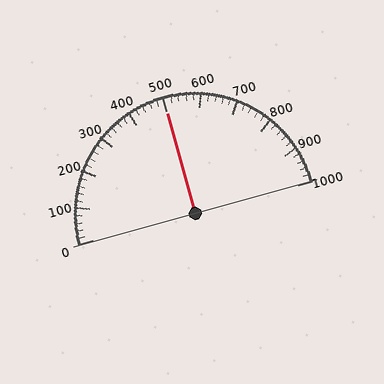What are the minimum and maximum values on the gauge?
The gauge ranges from 0 to 1000.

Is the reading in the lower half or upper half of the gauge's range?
The reading is in the upper half of the range (0 to 1000).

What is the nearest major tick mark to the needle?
The nearest major tick mark is 500.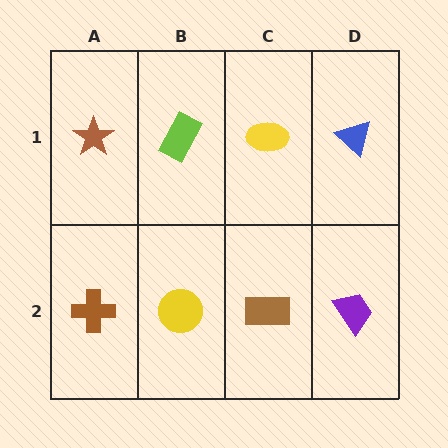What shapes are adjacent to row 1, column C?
A brown rectangle (row 2, column C), a lime rectangle (row 1, column B), a blue triangle (row 1, column D).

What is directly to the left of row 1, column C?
A lime rectangle.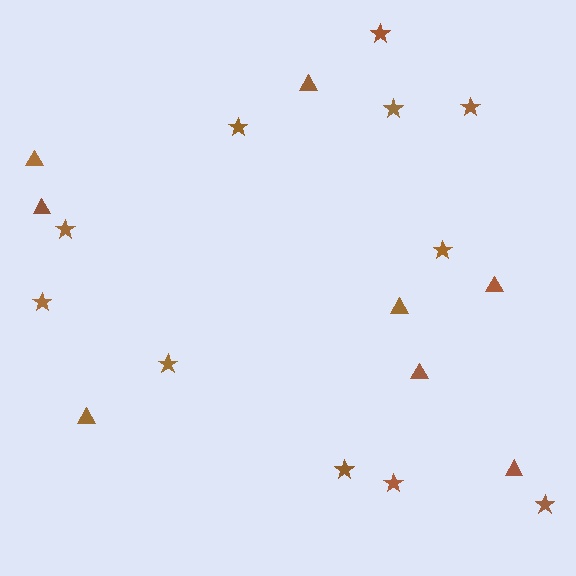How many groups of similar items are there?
There are 2 groups: one group of stars (11) and one group of triangles (8).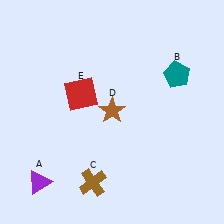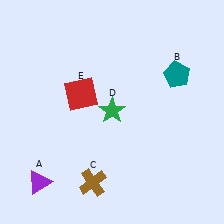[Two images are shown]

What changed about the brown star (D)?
In Image 1, D is brown. In Image 2, it changed to green.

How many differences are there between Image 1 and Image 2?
There is 1 difference between the two images.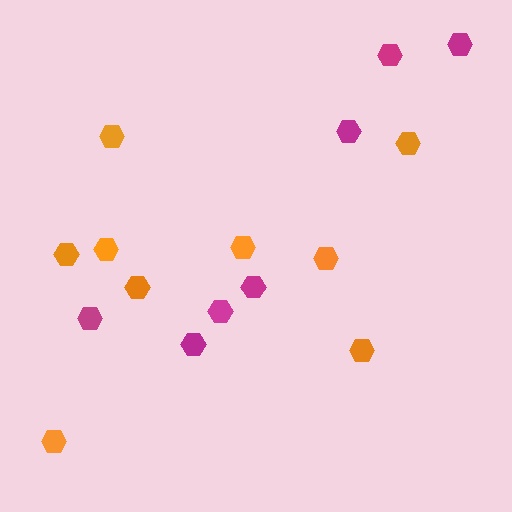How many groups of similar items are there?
There are 2 groups: one group of orange hexagons (9) and one group of magenta hexagons (7).